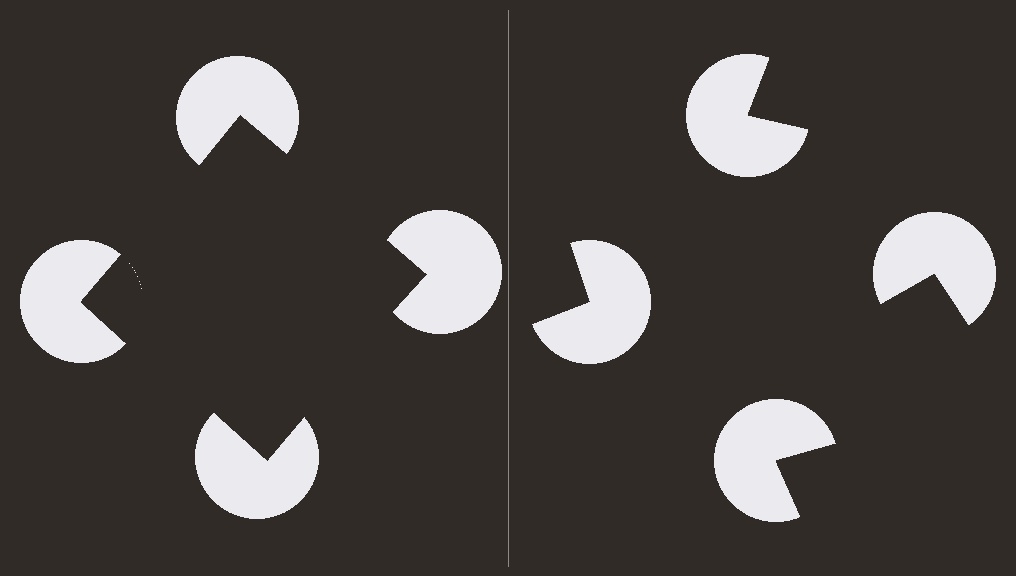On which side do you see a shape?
An illusory square appears on the left side. On the right side the wedge cuts are rotated, so no coherent shape forms.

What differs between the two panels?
The pac-man discs are positioned identically on both sides; only the wedge orientations differ. On the left they align to a square; on the right they are misaligned.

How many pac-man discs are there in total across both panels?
8 — 4 on each side.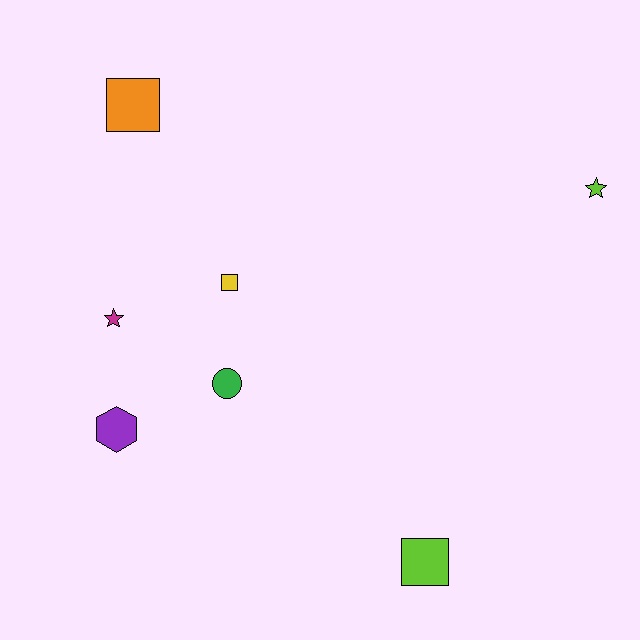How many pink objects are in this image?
There are no pink objects.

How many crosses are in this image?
There are no crosses.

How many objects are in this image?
There are 7 objects.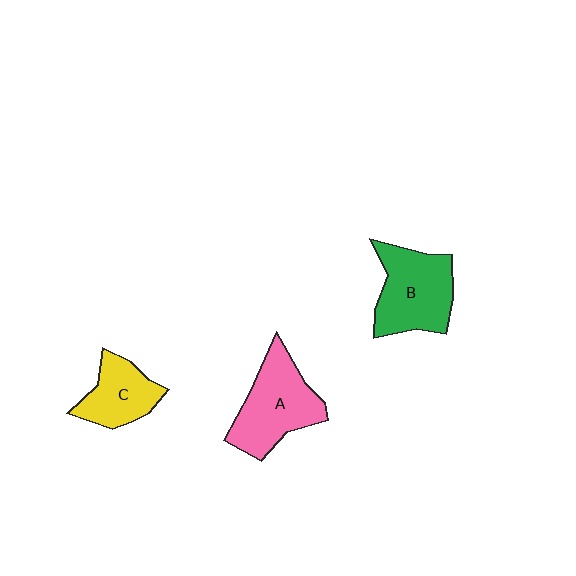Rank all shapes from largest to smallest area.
From largest to smallest: A (pink), B (green), C (yellow).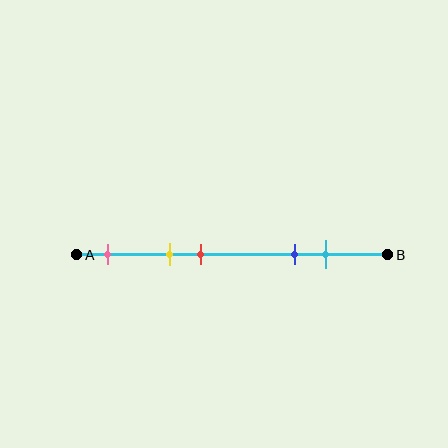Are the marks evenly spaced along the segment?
No, the marks are not evenly spaced.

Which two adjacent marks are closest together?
The yellow and red marks are the closest adjacent pair.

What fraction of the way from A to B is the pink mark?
The pink mark is approximately 10% (0.1) of the way from A to B.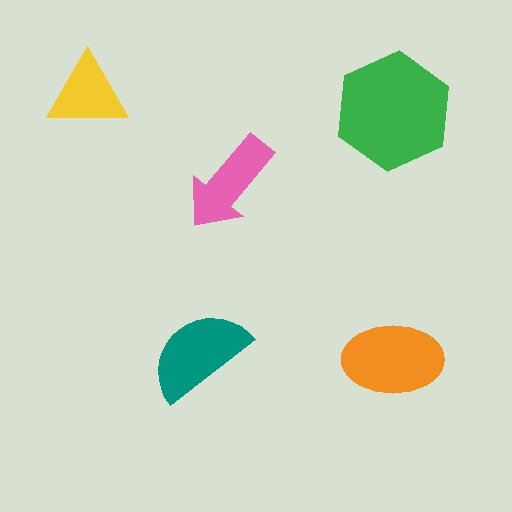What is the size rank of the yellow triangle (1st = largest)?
5th.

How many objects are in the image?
There are 5 objects in the image.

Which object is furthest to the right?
The green hexagon is rightmost.